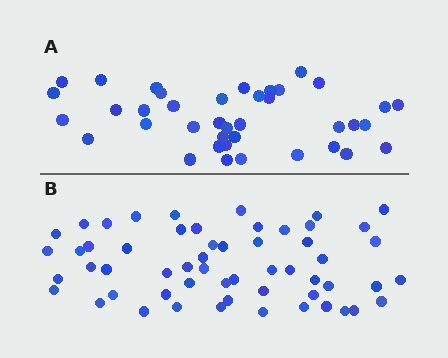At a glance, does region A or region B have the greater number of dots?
Region B (the bottom region) has more dots.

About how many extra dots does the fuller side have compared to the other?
Region B has approximately 15 more dots than region A.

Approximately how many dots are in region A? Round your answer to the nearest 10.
About 40 dots. (The exact count is 39, which rounds to 40.)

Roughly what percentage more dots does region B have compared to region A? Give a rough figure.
About 45% more.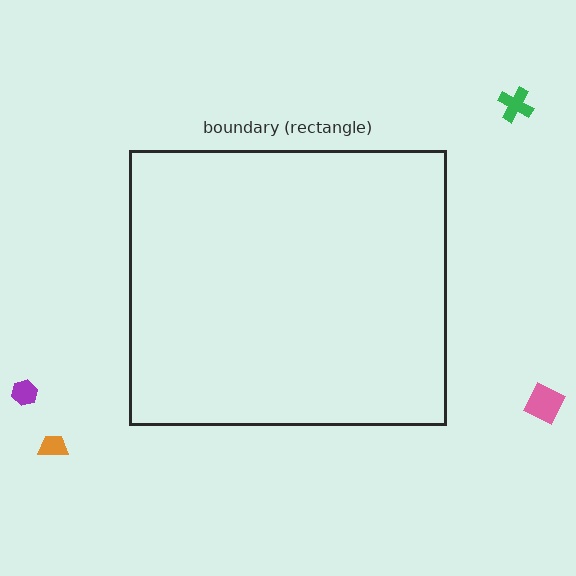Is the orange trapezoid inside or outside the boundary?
Outside.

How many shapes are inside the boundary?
0 inside, 4 outside.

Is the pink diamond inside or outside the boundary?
Outside.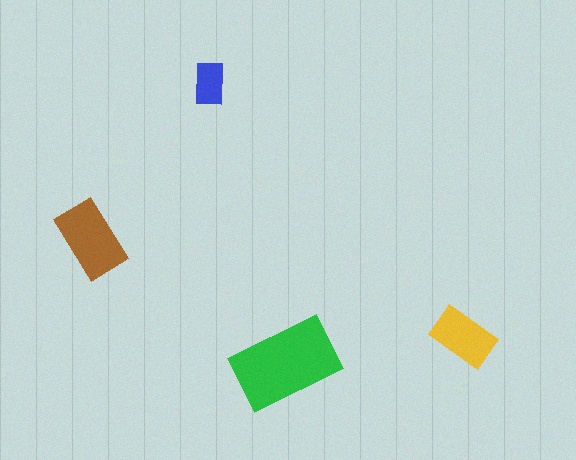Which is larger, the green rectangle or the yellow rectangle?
The green one.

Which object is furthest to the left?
The brown rectangle is leftmost.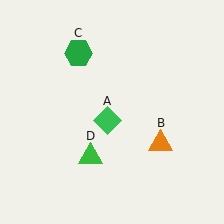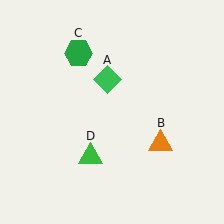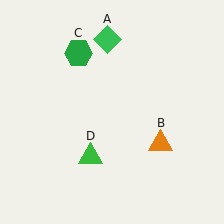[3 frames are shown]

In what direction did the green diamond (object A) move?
The green diamond (object A) moved up.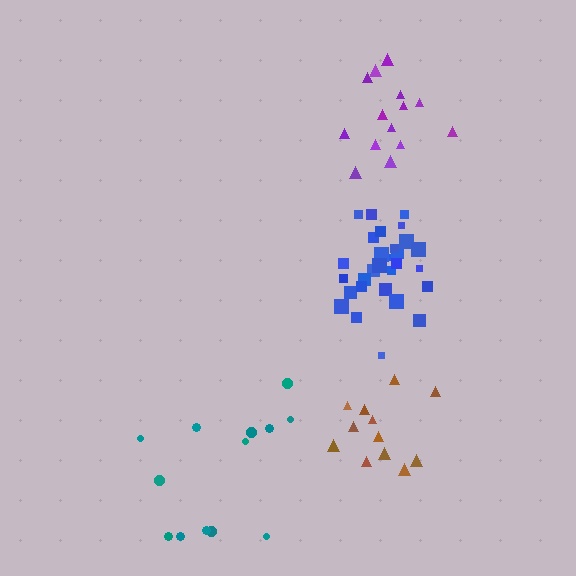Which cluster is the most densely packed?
Blue.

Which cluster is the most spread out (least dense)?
Teal.